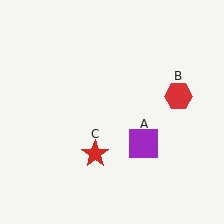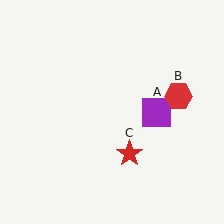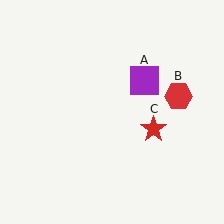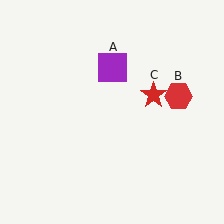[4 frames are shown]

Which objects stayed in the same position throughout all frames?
Red hexagon (object B) remained stationary.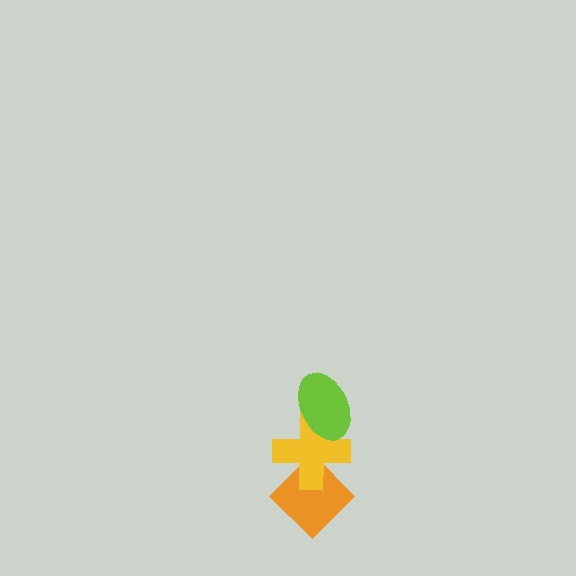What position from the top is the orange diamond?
The orange diamond is 3rd from the top.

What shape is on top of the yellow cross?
The lime ellipse is on top of the yellow cross.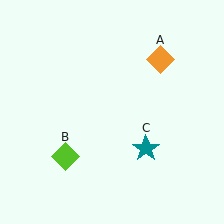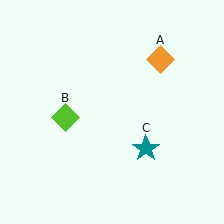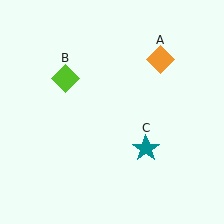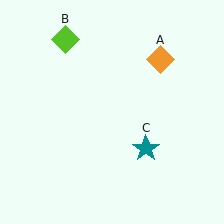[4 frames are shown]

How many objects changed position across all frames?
1 object changed position: lime diamond (object B).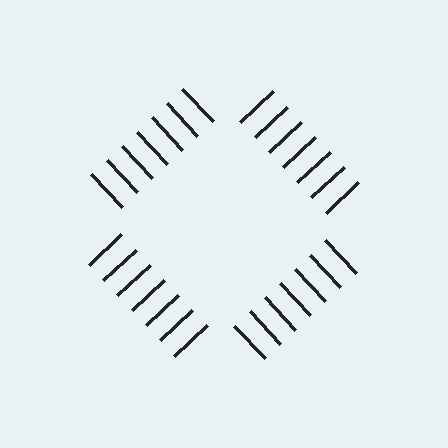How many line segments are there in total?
28 — 7 along each of the 4 edges.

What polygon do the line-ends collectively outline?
An illusory square — the line segments terminate on its edges but no continuous stroke is drawn.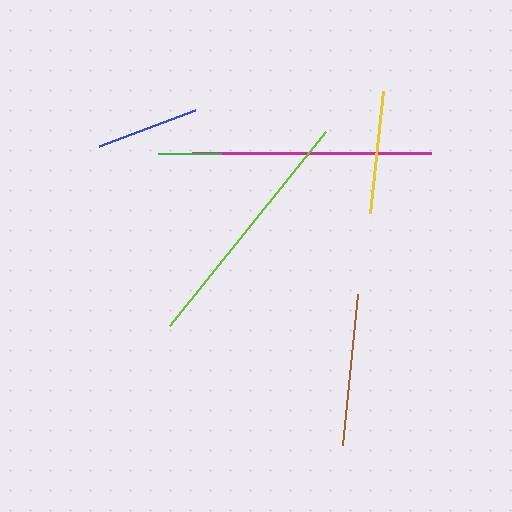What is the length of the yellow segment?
The yellow segment is approximately 123 pixels long.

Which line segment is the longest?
The lime line is the longest at approximately 249 pixels.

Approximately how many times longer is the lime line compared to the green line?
The lime line is approximately 4.0 times the length of the green line.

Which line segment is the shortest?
The green line is the shortest at approximately 62 pixels.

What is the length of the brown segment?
The brown segment is approximately 151 pixels long.